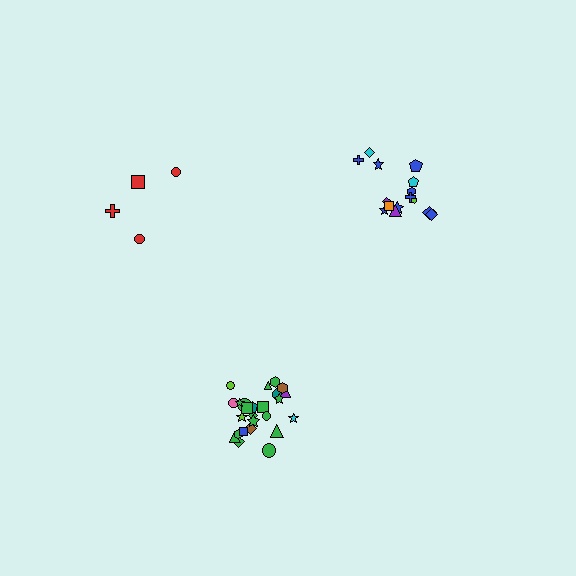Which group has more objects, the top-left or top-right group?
The top-right group.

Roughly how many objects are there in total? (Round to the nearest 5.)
Roughly 45 objects in total.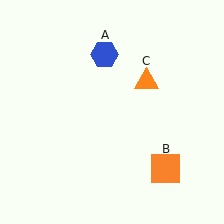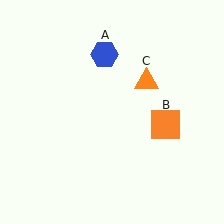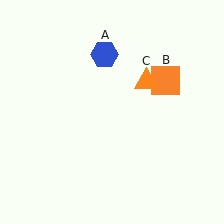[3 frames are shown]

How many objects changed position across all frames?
1 object changed position: orange square (object B).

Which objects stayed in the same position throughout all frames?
Blue hexagon (object A) and orange triangle (object C) remained stationary.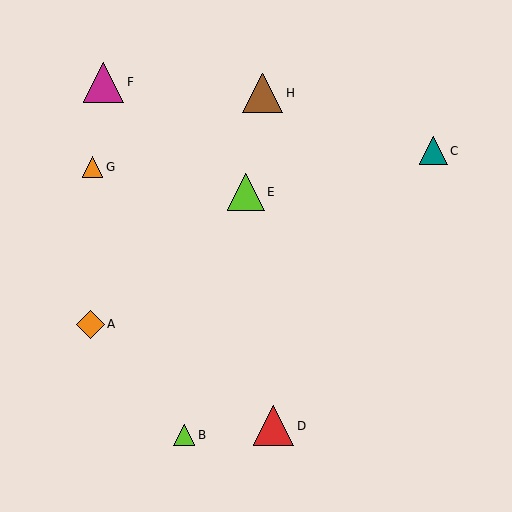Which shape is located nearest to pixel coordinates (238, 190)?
The lime triangle (labeled E) at (246, 192) is nearest to that location.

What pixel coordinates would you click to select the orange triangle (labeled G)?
Click at (93, 167) to select the orange triangle G.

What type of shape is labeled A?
Shape A is an orange diamond.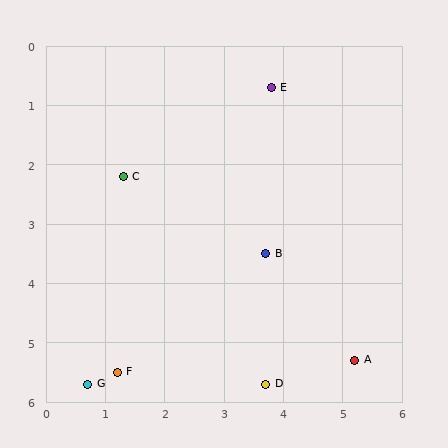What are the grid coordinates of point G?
Point G is at approximately (0.7, 5.7).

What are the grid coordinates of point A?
Point A is at approximately (5.2, 5.3).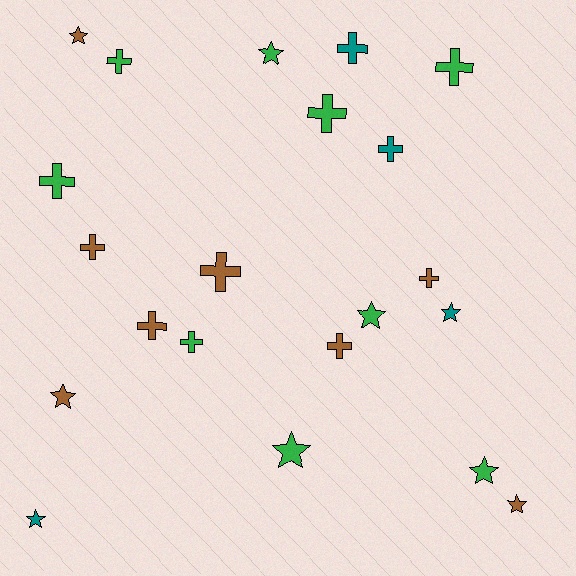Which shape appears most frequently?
Cross, with 12 objects.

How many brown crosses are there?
There are 5 brown crosses.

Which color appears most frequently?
Green, with 9 objects.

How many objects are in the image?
There are 21 objects.